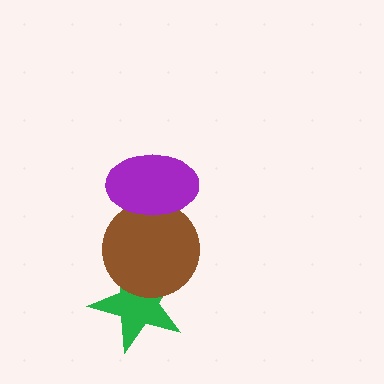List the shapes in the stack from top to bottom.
From top to bottom: the purple ellipse, the brown circle, the green star.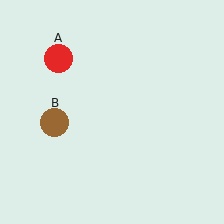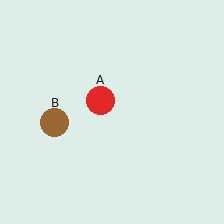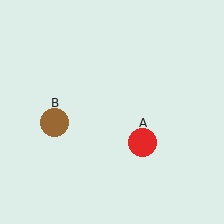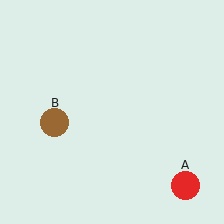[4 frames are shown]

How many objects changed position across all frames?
1 object changed position: red circle (object A).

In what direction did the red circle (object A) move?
The red circle (object A) moved down and to the right.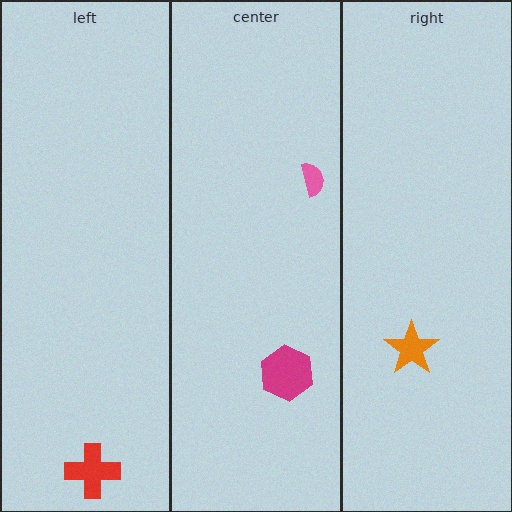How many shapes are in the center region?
2.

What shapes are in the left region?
The red cross.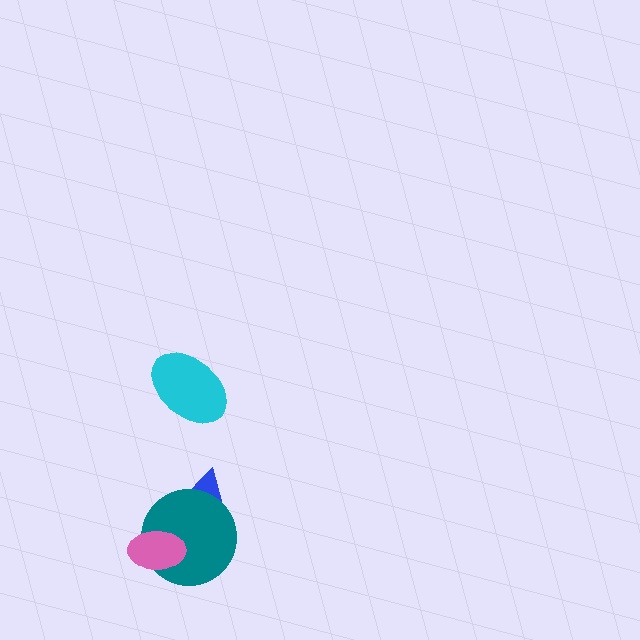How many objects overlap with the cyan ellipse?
0 objects overlap with the cyan ellipse.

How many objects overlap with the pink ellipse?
1 object overlaps with the pink ellipse.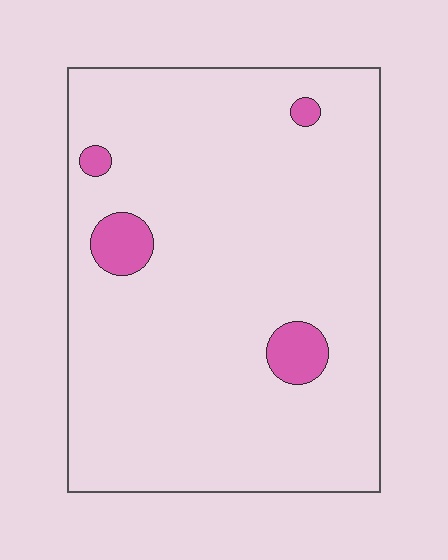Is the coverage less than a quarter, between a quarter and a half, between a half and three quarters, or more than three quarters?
Less than a quarter.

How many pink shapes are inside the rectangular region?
4.